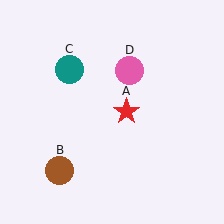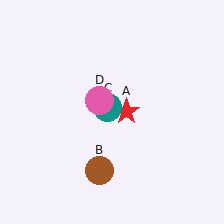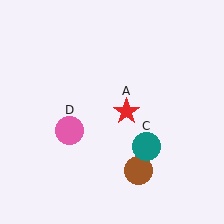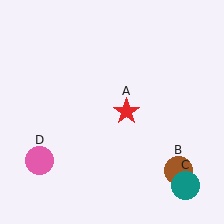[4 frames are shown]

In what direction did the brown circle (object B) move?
The brown circle (object B) moved right.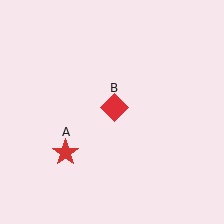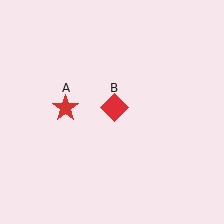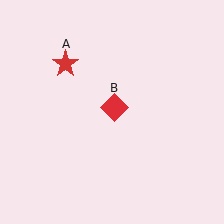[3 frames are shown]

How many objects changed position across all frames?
1 object changed position: red star (object A).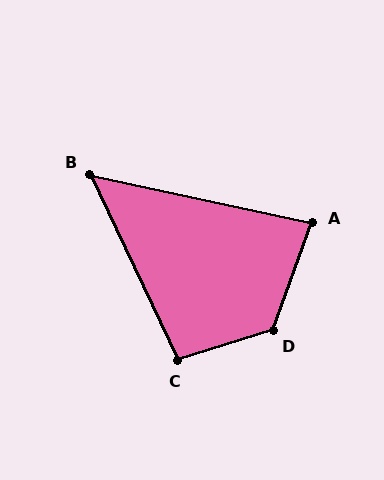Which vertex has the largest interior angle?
D, at approximately 128 degrees.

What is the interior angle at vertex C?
Approximately 98 degrees (obtuse).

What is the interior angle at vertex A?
Approximately 82 degrees (acute).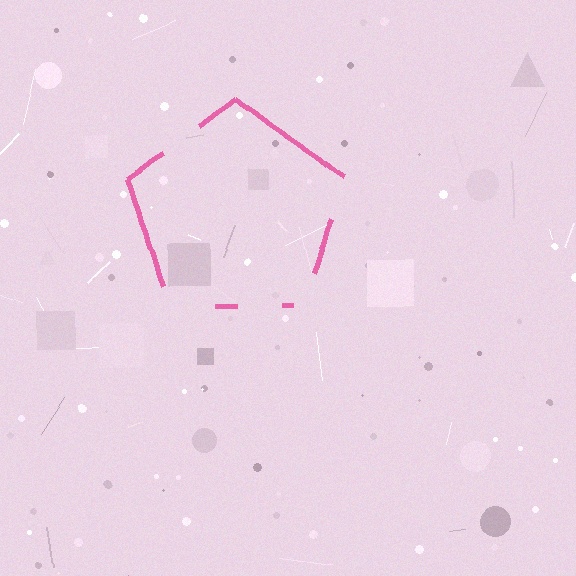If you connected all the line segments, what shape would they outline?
They would outline a pentagon.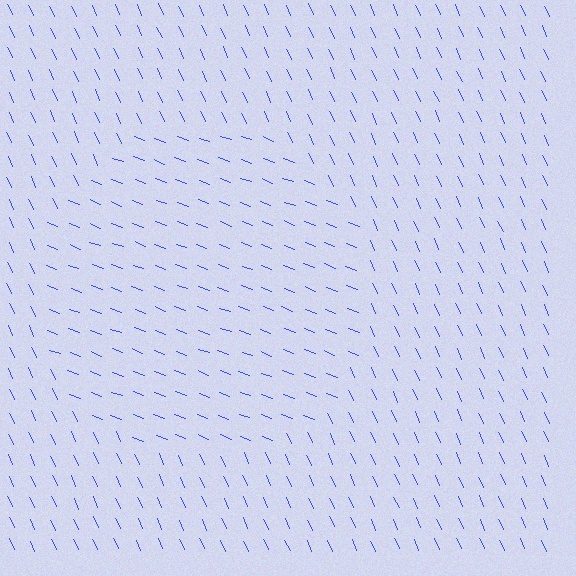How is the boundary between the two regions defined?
The boundary is defined purely by a change in line orientation (approximately 45 degrees difference). All lines are the same color and thickness.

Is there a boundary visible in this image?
Yes, there is a texture boundary formed by a change in line orientation.